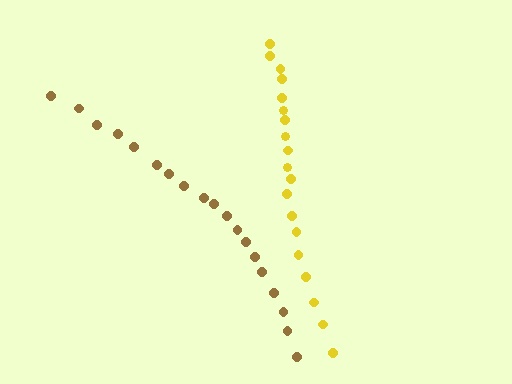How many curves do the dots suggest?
There are 2 distinct paths.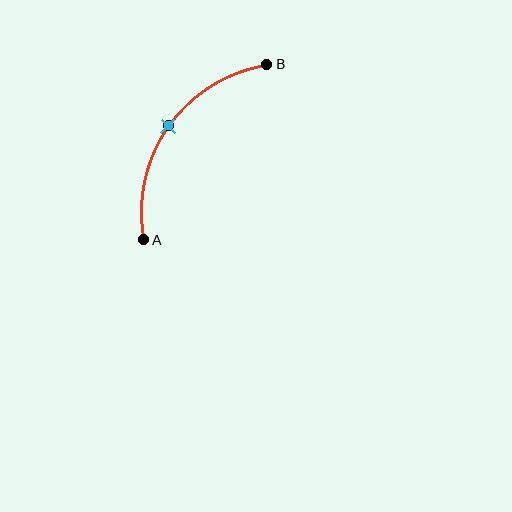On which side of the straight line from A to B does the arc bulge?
The arc bulges above and to the left of the straight line connecting A and B.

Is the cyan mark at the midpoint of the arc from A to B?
Yes. The cyan mark lies on the arc at equal arc-length from both A and B — it is the arc midpoint.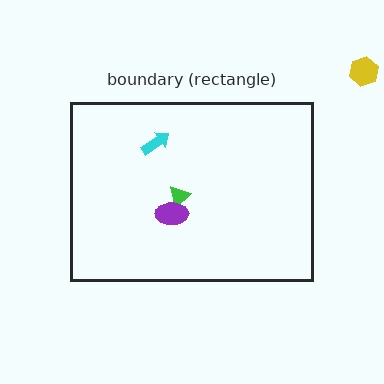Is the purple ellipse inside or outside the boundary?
Inside.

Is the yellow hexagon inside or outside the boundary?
Outside.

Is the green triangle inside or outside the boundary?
Inside.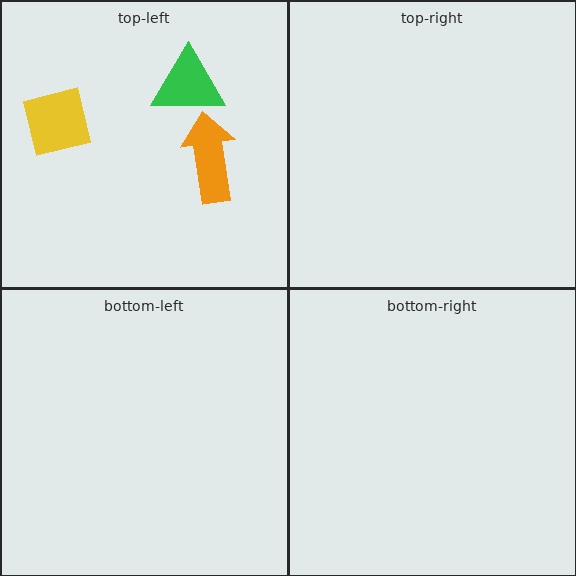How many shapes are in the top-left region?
3.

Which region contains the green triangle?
The top-left region.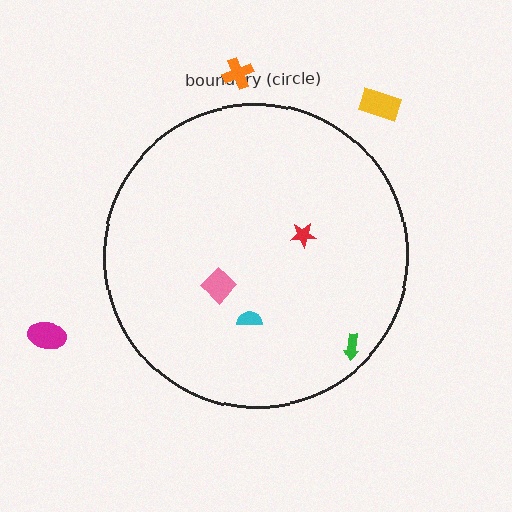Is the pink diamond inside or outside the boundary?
Inside.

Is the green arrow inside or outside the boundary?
Inside.